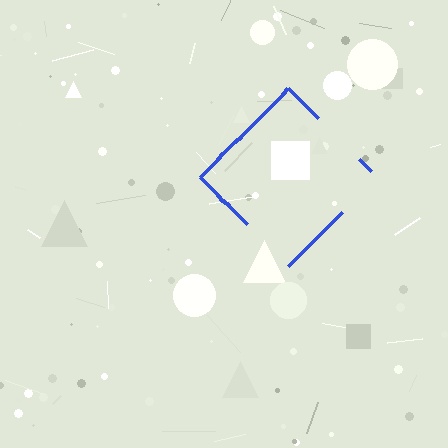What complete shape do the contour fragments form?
The contour fragments form a diamond.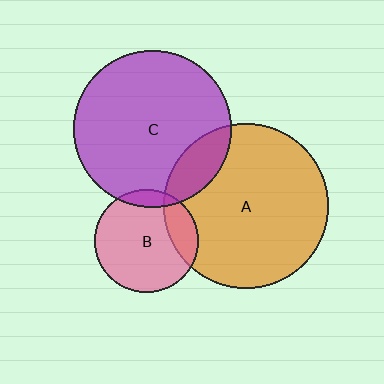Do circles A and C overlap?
Yes.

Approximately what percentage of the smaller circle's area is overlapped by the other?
Approximately 15%.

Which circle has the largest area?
Circle A (orange).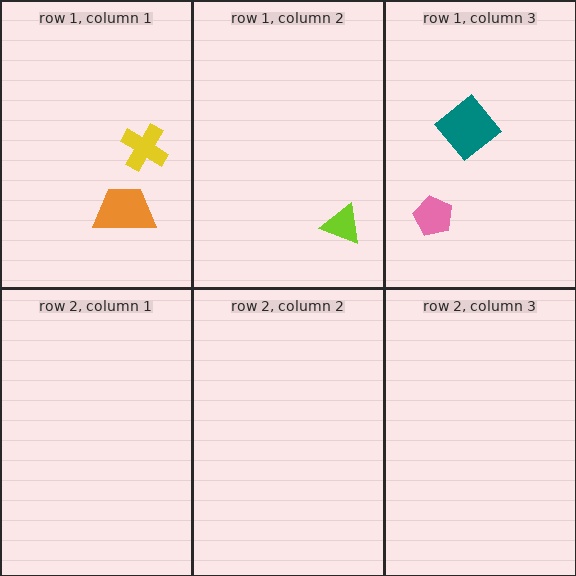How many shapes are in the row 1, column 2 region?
1.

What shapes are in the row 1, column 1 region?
The orange trapezoid, the yellow cross.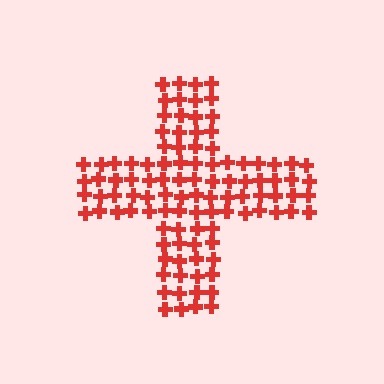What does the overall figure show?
The overall figure shows a cross.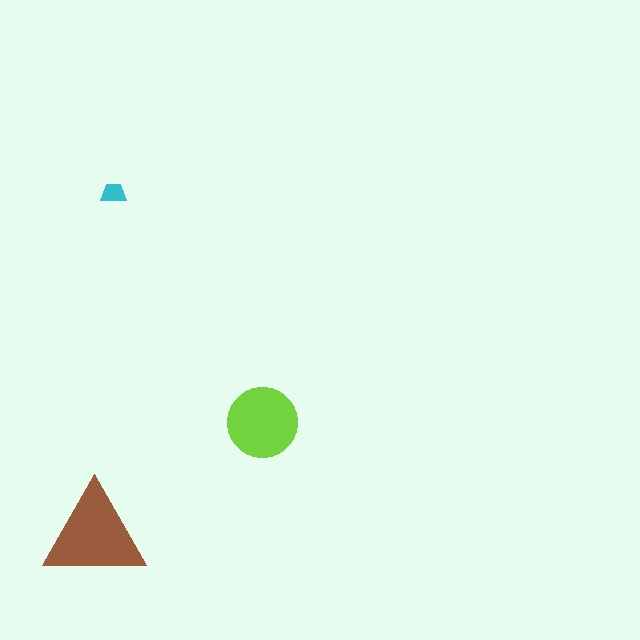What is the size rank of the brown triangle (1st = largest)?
1st.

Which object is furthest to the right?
The lime circle is rightmost.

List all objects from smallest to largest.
The cyan trapezoid, the lime circle, the brown triangle.